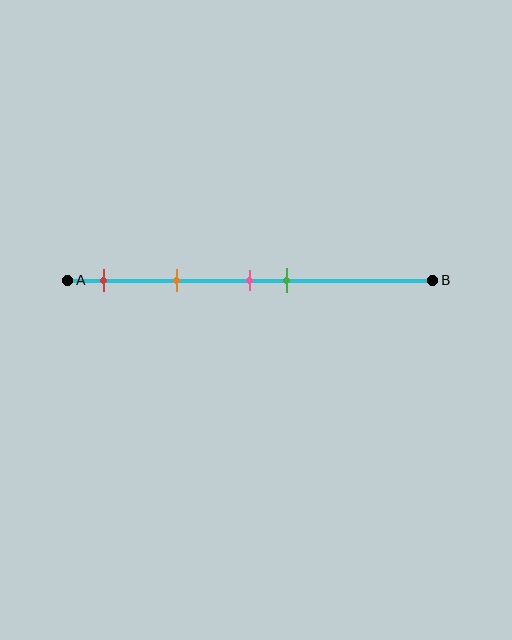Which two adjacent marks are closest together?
The pink and green marks are the closest adjacent pair.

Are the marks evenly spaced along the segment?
No, the marks are not evenly spaced.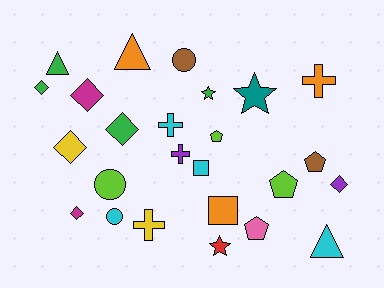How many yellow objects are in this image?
There are 2 yellow objects.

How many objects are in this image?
There are 25 objects.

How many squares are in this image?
There are 2 squares.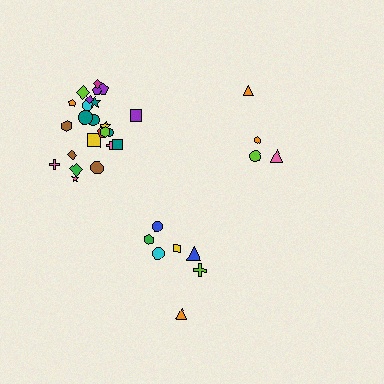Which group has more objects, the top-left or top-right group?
The top-left group.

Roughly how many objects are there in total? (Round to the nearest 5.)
Roughly 35 objects in total.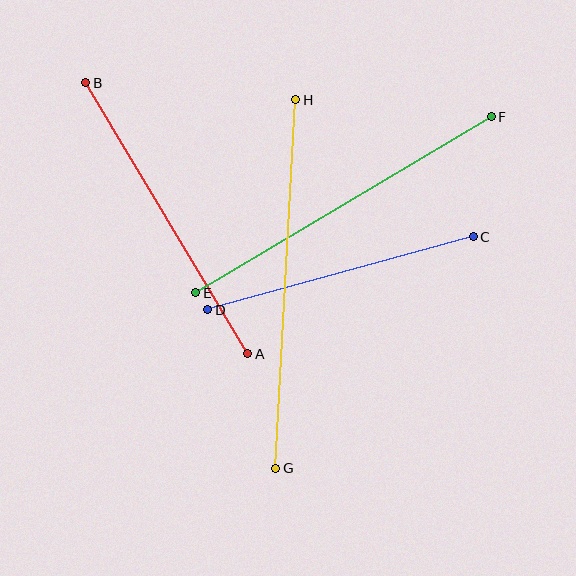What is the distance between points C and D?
The distance is approximately 275 pixels.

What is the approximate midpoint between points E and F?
The midpoint is at approximately (344, 205) pixels.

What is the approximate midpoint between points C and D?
The midpoint is at approximately (341, 273) pixels.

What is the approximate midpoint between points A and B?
The midpoint is at approximately (167, 218) pixels.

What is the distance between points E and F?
The distance is approximately 344 pixels.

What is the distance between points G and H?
The distance is approximately 369 pixels.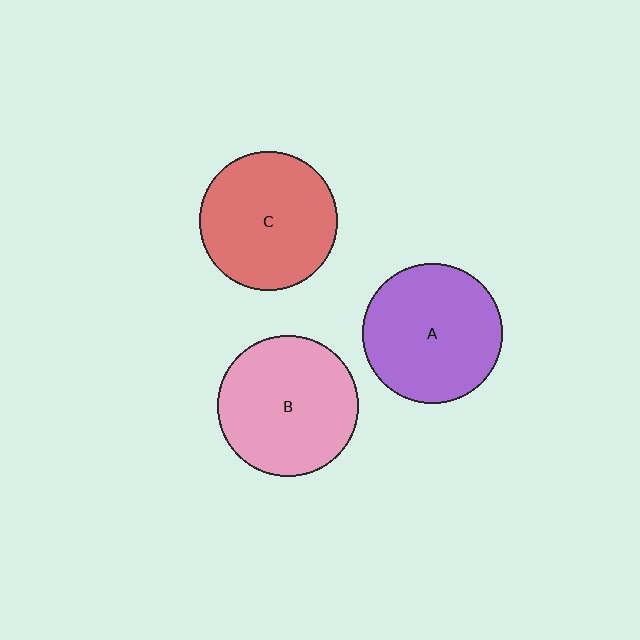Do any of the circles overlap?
No, none of the circles overlap.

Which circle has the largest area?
Circle B (pink).